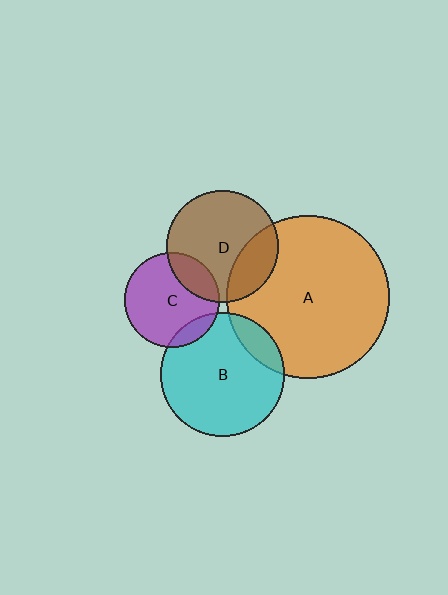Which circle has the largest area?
Circle A (orange).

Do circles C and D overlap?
Yes.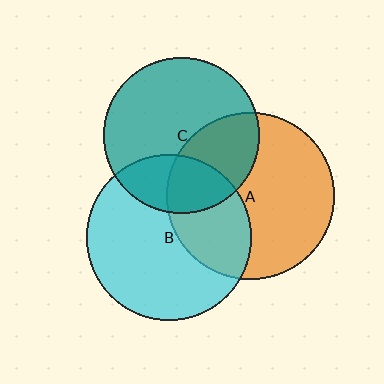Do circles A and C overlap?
Yes.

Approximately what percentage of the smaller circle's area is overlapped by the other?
Approximately 35%.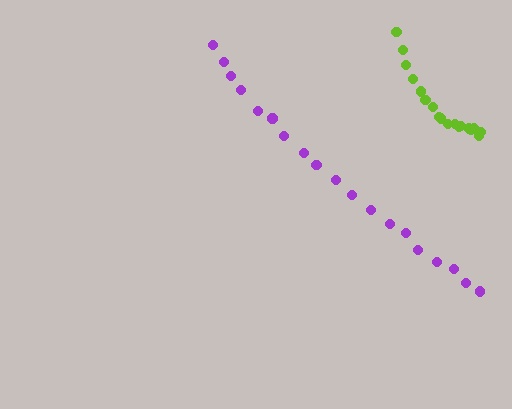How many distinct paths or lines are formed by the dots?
There are 2 distinct paths.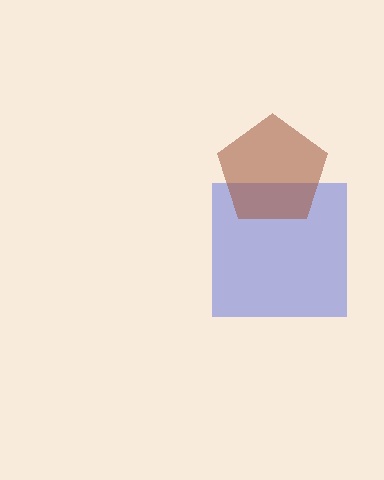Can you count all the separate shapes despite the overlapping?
Yes, there are 2 separate shapes.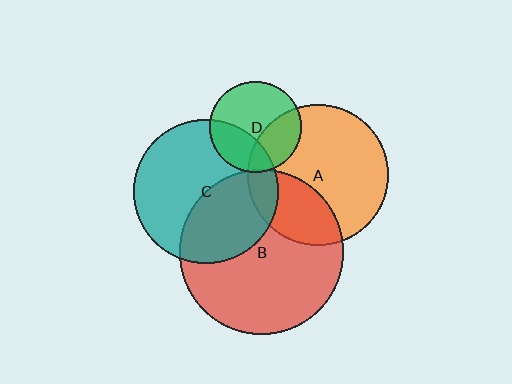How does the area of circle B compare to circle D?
Approximately 3.2 times.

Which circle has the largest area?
Circle B (red).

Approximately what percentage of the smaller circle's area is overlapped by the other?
Approximately 35%.